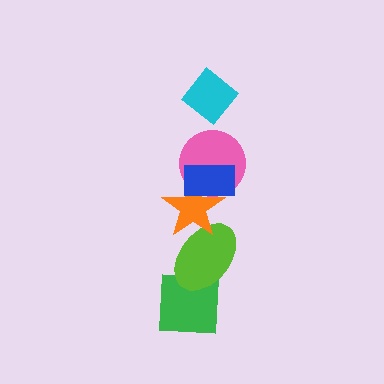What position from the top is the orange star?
The orange star is 4th from the top.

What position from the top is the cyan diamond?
The cyan diamond is 1st from the top.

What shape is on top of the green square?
The lime ellipse is on top of the green square.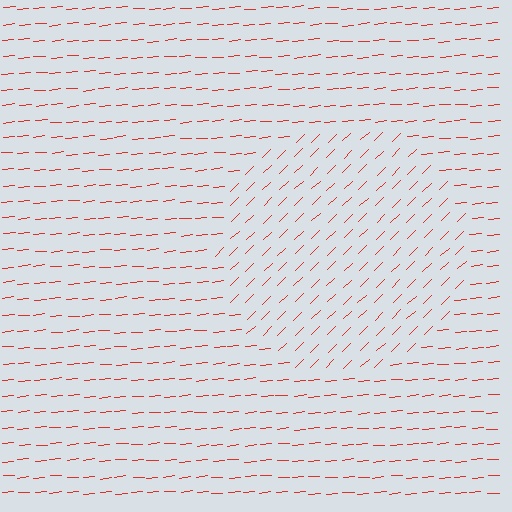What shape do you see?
I see a circle.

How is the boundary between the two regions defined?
The boundary is defined purely by a change in line orientation (approximately 39 degrees difference). All lines are the same color and thickness.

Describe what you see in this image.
The image is filled with small red line segments. A circle region in the image has lines oriented differently from the surrounding lines, creating a visible texture boundary.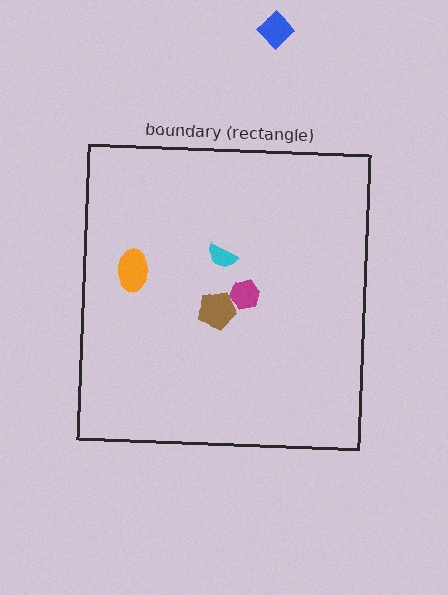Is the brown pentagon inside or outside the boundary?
Inside.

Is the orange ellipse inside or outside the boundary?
Inside.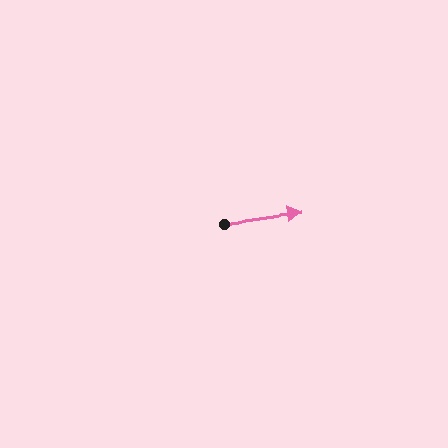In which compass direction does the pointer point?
East.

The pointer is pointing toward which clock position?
Roughly 3 o'clock.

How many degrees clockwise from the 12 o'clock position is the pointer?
Approximately 82 degrees.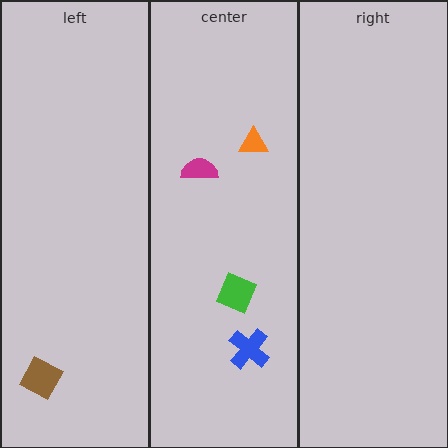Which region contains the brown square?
The left region.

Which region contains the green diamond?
The center region.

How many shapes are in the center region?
4.